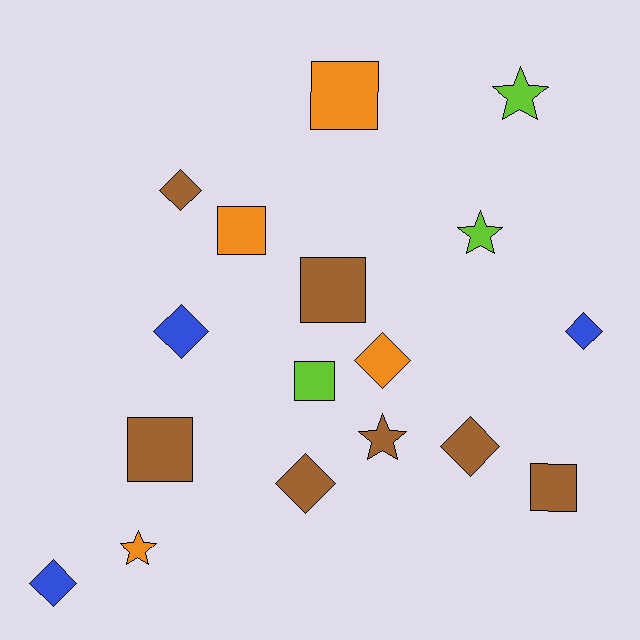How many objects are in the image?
There are 17 objects.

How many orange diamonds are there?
There is 1 orange diamond.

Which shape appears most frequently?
Diamond, with 7 objects.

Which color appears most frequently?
Brown, with 7 objects.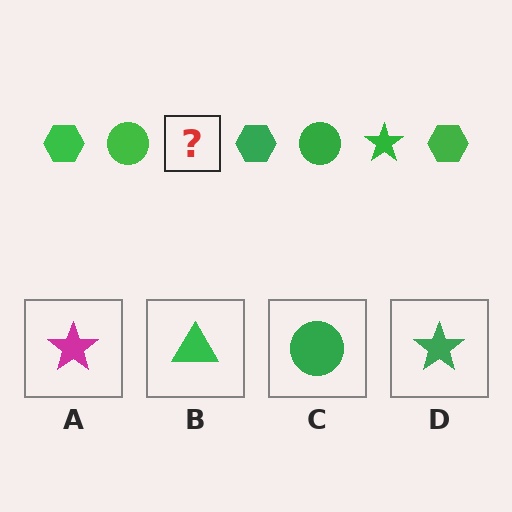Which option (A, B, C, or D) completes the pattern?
D.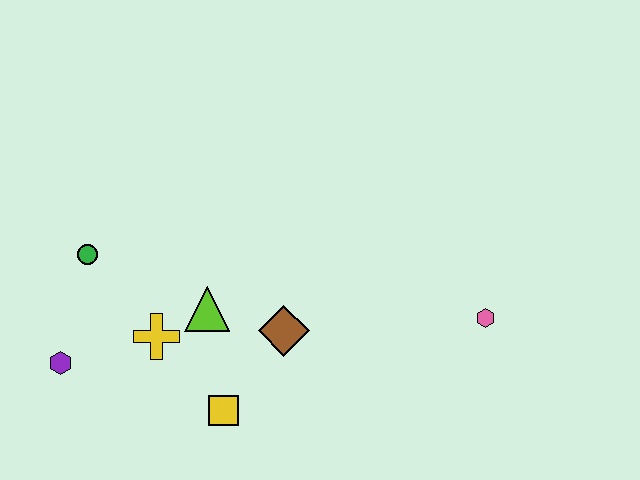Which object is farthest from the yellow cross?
The pink hexagon is farthest from the yellow cross.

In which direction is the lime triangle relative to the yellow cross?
The lime triangle is to the right of the yellow cross.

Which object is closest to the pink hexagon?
The brown diamond is closest to the pink hexagon.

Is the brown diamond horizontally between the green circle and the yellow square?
No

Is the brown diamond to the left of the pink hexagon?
Yes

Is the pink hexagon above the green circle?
No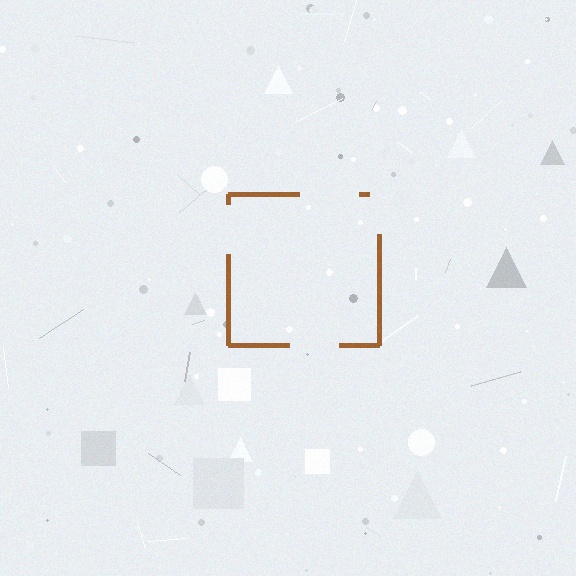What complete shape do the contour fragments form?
The contour fragments form a square.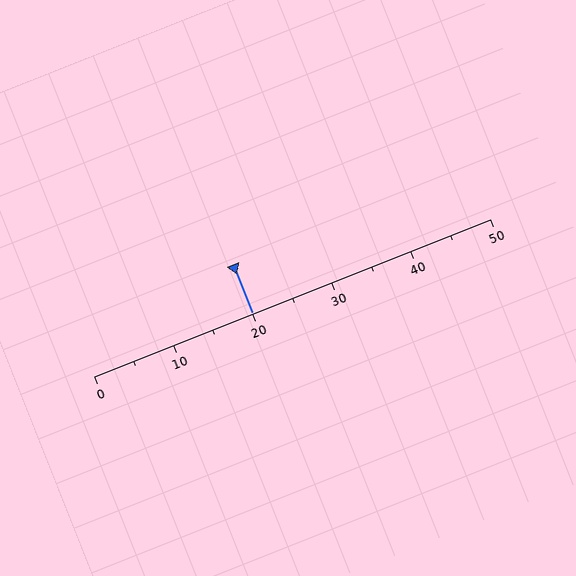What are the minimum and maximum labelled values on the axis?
The axis runs from 0 to 50.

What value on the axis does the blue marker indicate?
The marker indicates approximately 20.